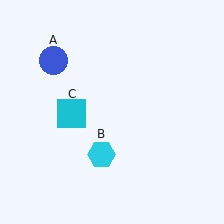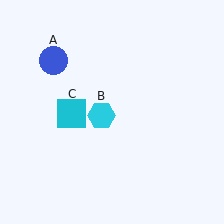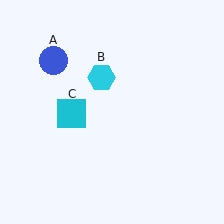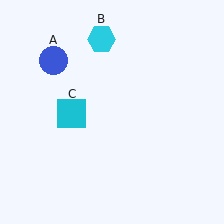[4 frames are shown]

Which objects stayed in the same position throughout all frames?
Blue circle (object A) and cyan square (object C) remained stationary.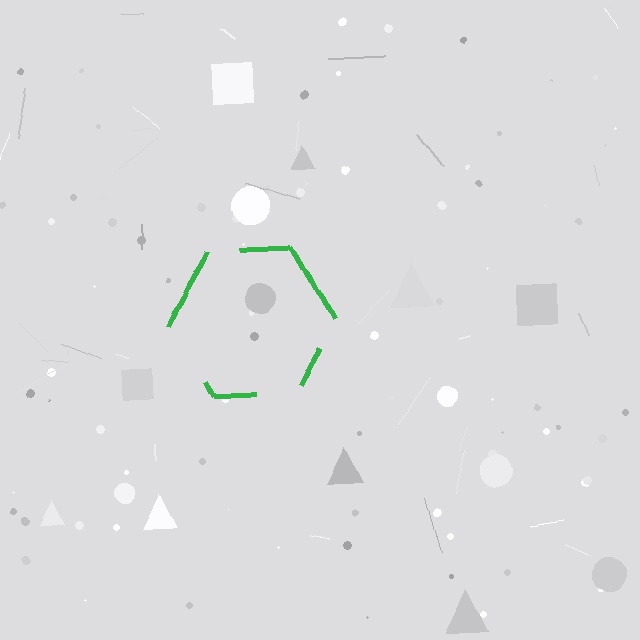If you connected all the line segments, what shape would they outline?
They would outline a hexagon.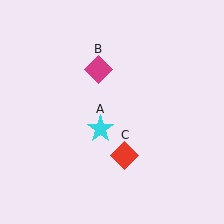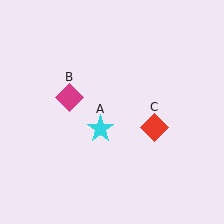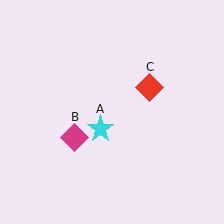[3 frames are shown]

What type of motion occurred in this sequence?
The magenta diamond (object B), red diamond (object C) rotated counterclockwise around the center of the scene.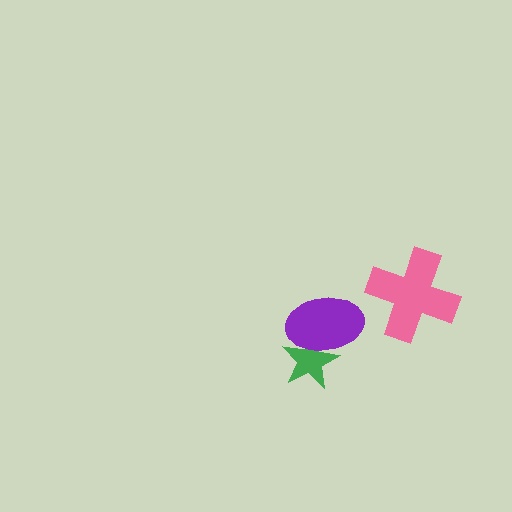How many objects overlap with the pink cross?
0 objects overlap with the pink cross.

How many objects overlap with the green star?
1 object overlaps with the green star.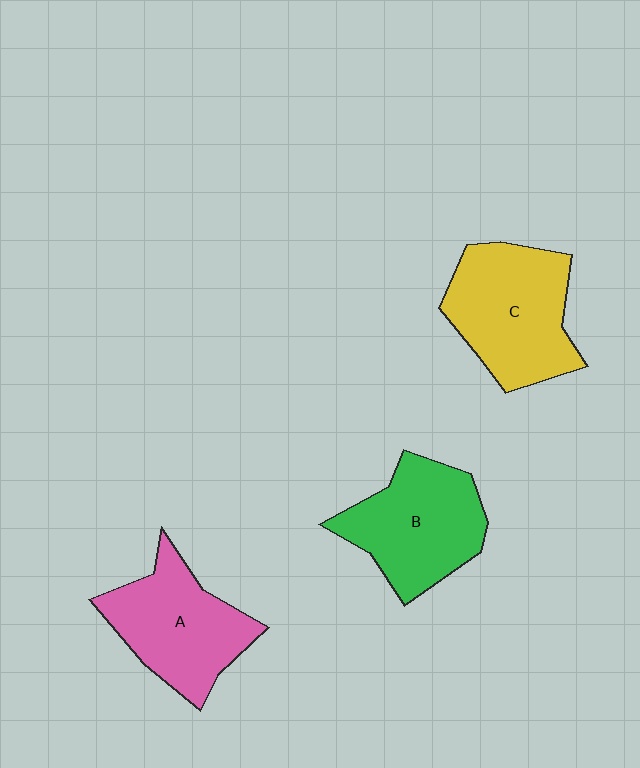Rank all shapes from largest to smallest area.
From largest to smallest: C (yellow), B (green), A (pink).